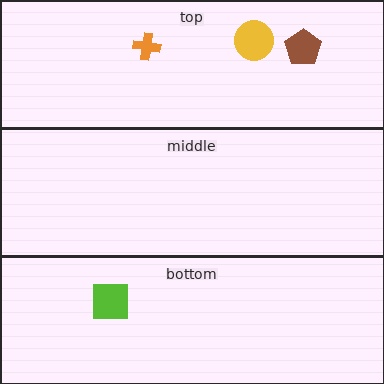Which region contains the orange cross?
The top region.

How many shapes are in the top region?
3.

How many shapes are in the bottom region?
1.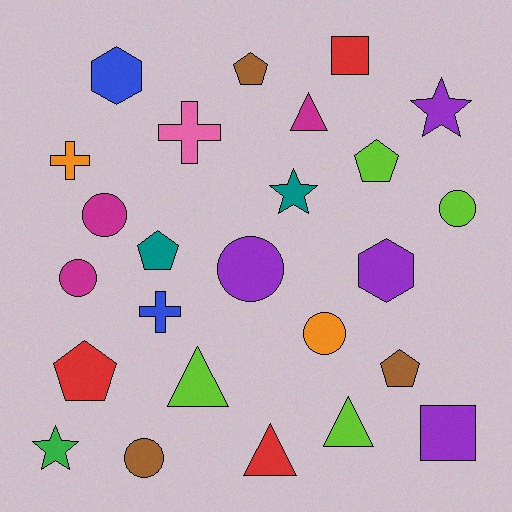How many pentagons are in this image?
There are 5 pentagons.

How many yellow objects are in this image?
There are no yellow objects.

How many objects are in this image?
There are 25 objects.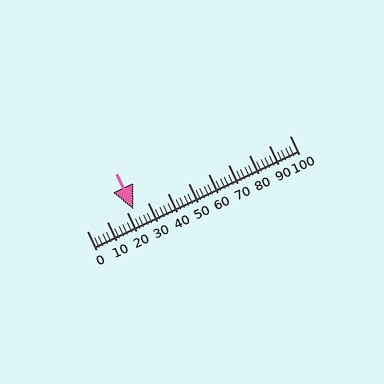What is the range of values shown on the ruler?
The ruler shows values from 0 to 100.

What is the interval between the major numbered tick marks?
The major tick marks are spaced 10 units apart.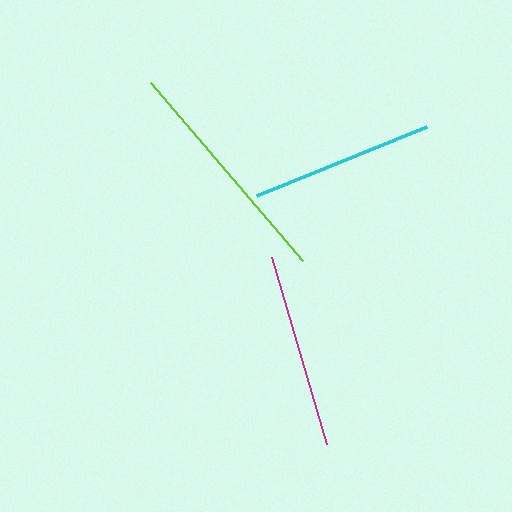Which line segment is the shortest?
The cyan line is the shortest at approximately 184 pixels.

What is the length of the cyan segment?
The cyan segment is approximately 184 pixels long.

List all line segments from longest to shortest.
From longest to shortest: lime, magenta, cyan.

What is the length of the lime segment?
The lime segment is approximately 234 pixels long.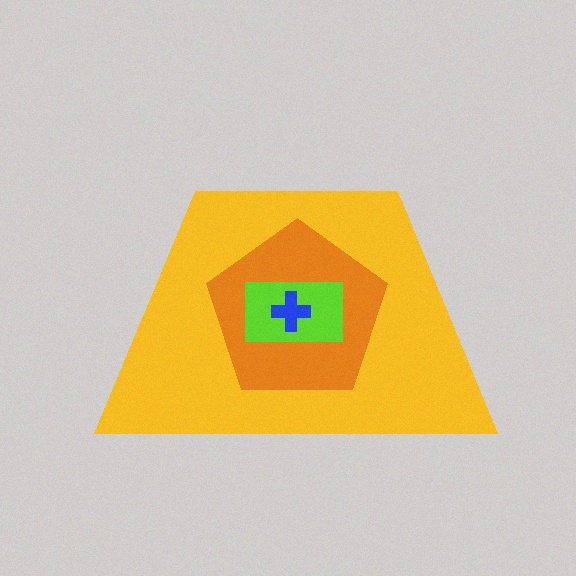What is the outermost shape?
The yellow trapezoid.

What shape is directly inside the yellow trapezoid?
The orange pentagon.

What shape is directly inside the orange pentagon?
The lime rectangle.